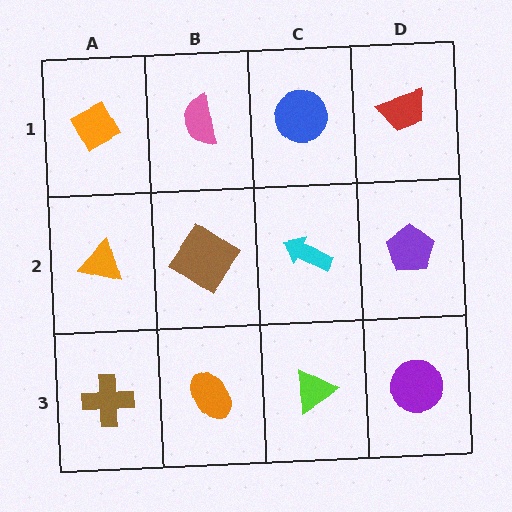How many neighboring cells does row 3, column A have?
2.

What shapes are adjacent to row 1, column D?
A purple pentagon (row 2, column D), a blue circle (row 1, column C).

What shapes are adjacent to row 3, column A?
An orange triangle (row 2, column A), an orange ellipse (row 3, column B).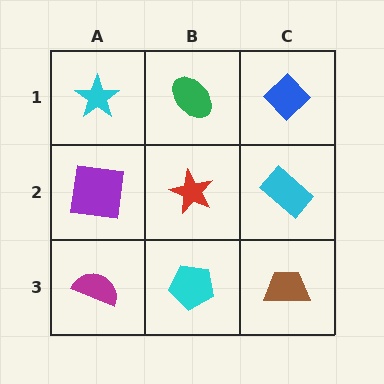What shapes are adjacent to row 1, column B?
A red star (row 2, column B), a cyan star (row 1, column A), a blue diamond (row 1, column C).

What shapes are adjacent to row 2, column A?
A cyan star (row 1, column A), a magenta semicircle (row 3, column A), a red star (row 2, column B).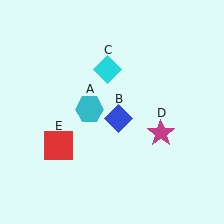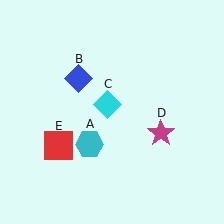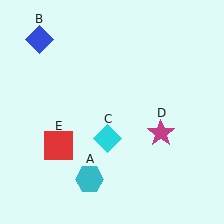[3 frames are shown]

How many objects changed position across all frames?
3 objects changed position: cyan hexagon (object A), blue diamond (object B), cyan diamond (object C).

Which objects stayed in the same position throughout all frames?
Magenta star (object D) and red square (object E) remained stationary.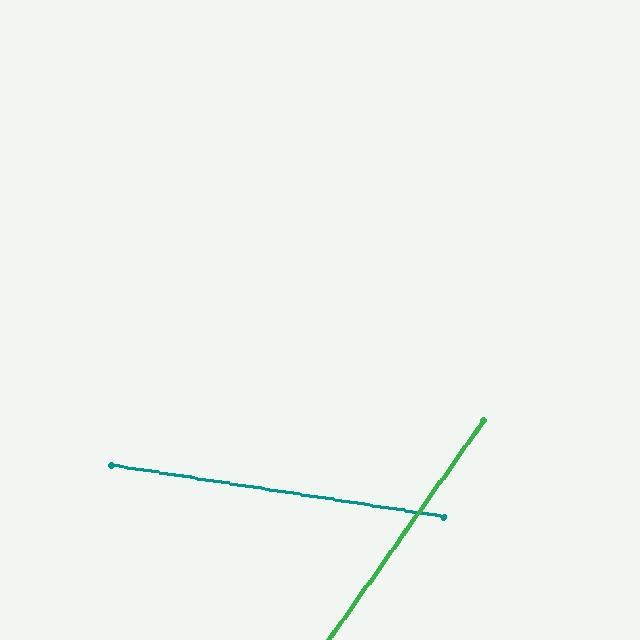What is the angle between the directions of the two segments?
Approximately 63 degrees.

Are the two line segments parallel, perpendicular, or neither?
Neither parallel nor perpendicular — they differ by about 63°.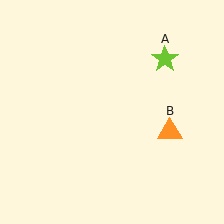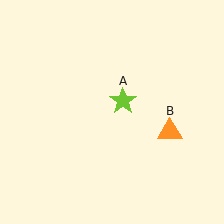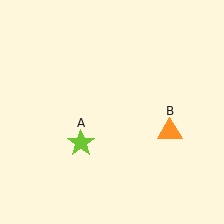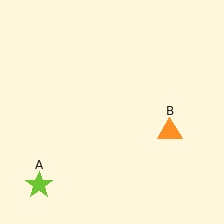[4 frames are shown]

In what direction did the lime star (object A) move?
The lime star (object A) moved down and to the left.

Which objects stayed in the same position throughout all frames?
Orange triangle (object B) remained stationary.